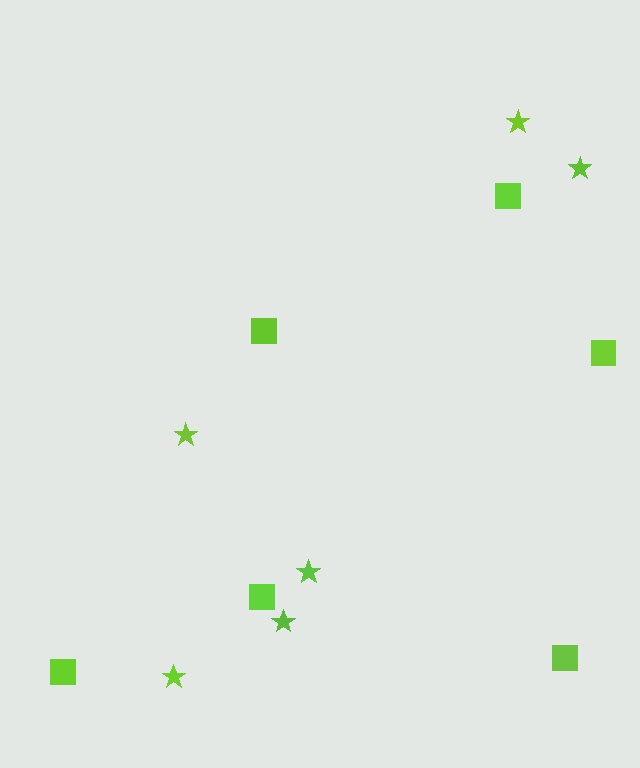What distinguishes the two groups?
There are 2 groups: one group of stars (6) and one group of squares (6).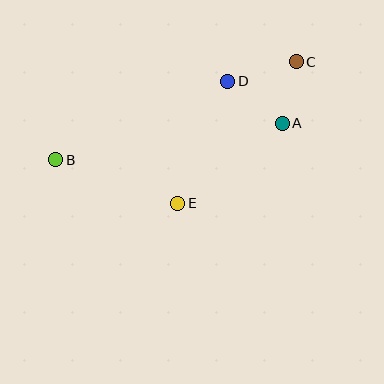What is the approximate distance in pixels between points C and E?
The distance between C and E is approximately 185 pixels.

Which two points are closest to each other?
Points A and C are closest to each other.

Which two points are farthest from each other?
Points B and C are farthest from each other.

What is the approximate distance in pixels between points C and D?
The distance between C and D is approximately 71 pixels.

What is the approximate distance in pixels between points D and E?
The distance between D and E is approximately 132 pixels.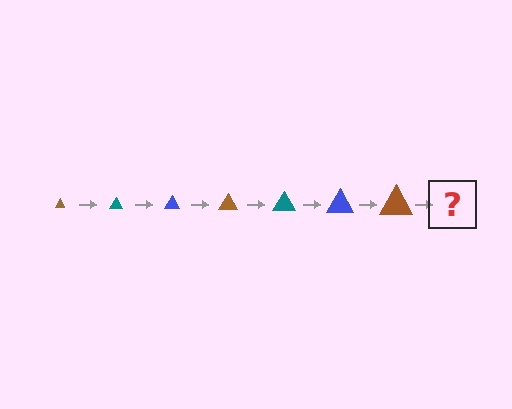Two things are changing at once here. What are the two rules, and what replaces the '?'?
The two rules are that the triangle grows larger each step and the color cycles through brown, teal, and blue. The '?' should be a teal triangle, larger than the previous one.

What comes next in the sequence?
The next element should be a teal triangle, larger than the previous one.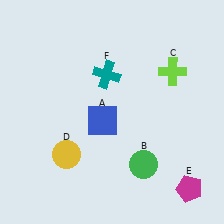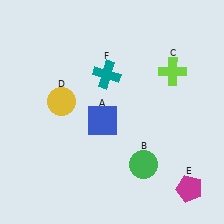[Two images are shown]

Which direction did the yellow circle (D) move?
The yellow circle (D) moved up.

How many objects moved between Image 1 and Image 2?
1 object moved between the two images.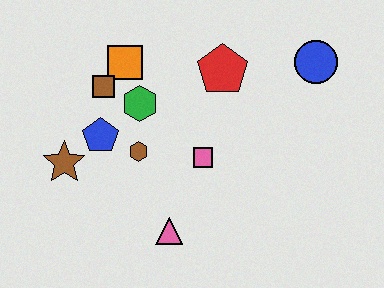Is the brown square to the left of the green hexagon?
Yes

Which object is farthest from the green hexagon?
The blue circle is farthest from the green hexagon.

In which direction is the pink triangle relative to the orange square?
The pink triangle is below the orange square.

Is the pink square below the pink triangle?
No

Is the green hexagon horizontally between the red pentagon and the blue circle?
No